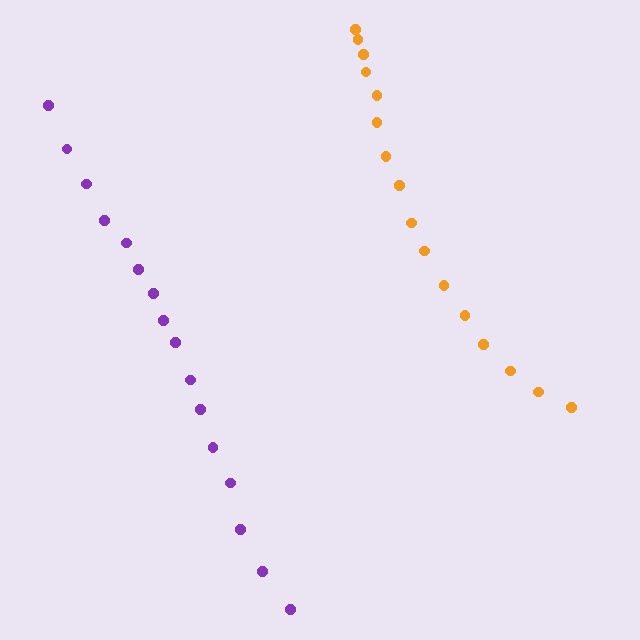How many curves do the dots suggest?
There are 2 distinct paths.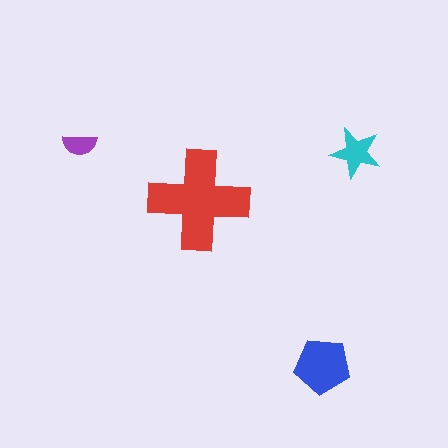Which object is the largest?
The red cross.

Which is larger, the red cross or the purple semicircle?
The red cross.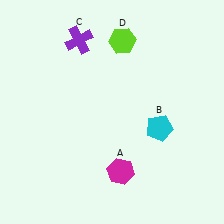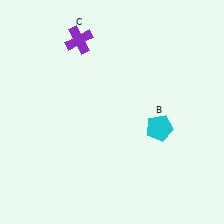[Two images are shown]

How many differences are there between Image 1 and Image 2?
There are 2 differences between the two images.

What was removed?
The magenta hexagon (A), the lime hexagon (D) were removed in Image 2.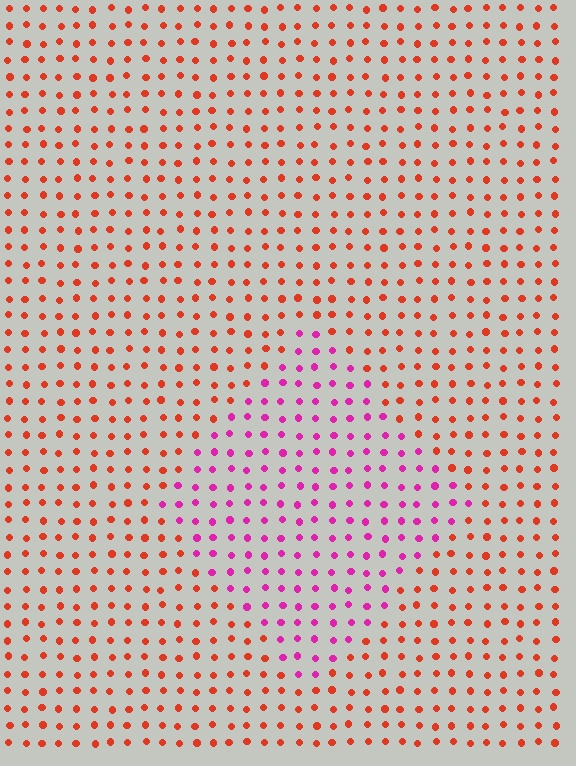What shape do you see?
I see a diamond.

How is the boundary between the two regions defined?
The boundary is defined purely by a slight shift in hue (about 52 degrees). Spacing, size, and orientation are identical on both sides.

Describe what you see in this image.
The image is filled with small red elements in a uniform arrangement. A diamond-shaped region is visible where the elements are tinted to a slightly different hue, forming a subtle color boundary.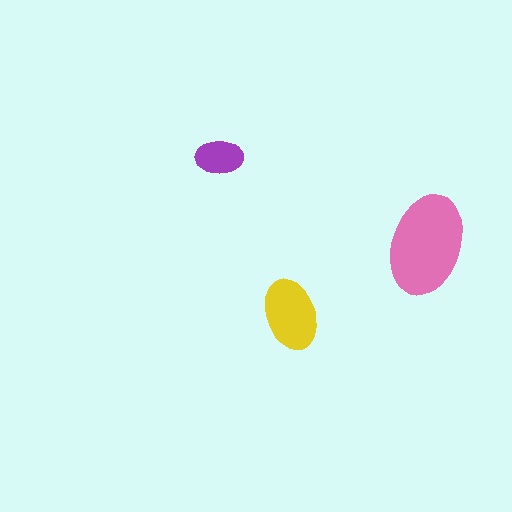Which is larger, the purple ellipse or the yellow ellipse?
The yellow one.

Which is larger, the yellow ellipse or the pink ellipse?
The pink one.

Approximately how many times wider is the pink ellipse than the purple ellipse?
About 2 times wider.